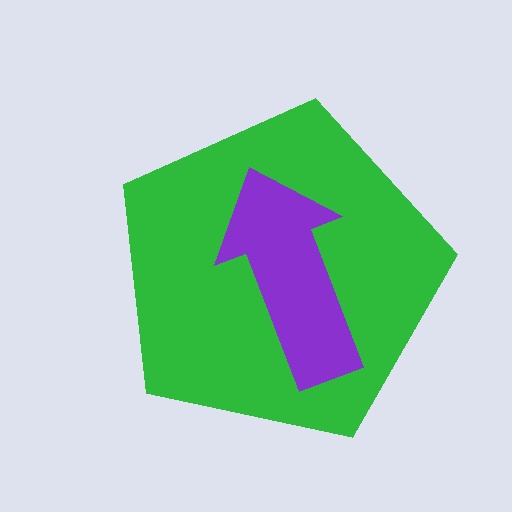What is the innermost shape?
The purple arrow.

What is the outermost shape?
The green pentagon.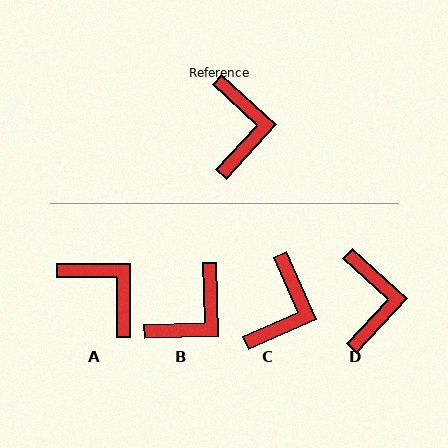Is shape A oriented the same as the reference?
No, it is off by about 43 degrees.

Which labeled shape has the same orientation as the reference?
D.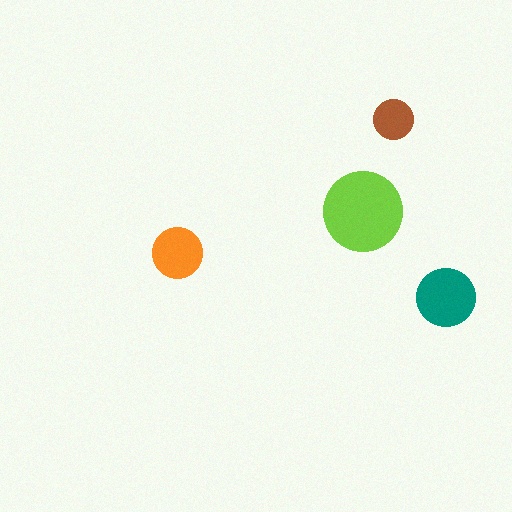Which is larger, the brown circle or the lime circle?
The lime one.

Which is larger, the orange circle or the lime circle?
The lime one.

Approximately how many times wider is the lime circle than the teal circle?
About 1.5 times wider.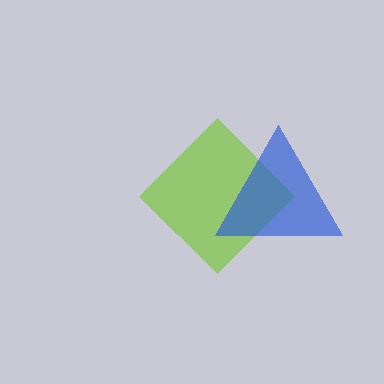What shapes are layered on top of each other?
The layered shapes are: a lime diamond, a blue triangle.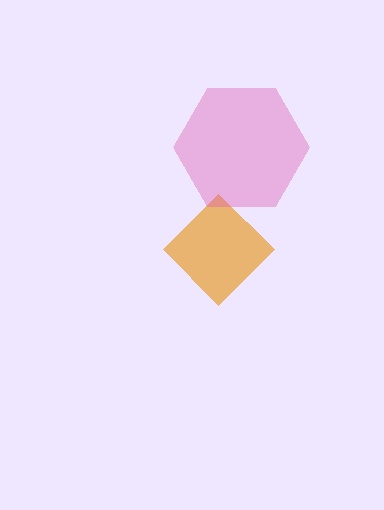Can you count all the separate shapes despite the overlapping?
Yes, there are 2 separate shapes.